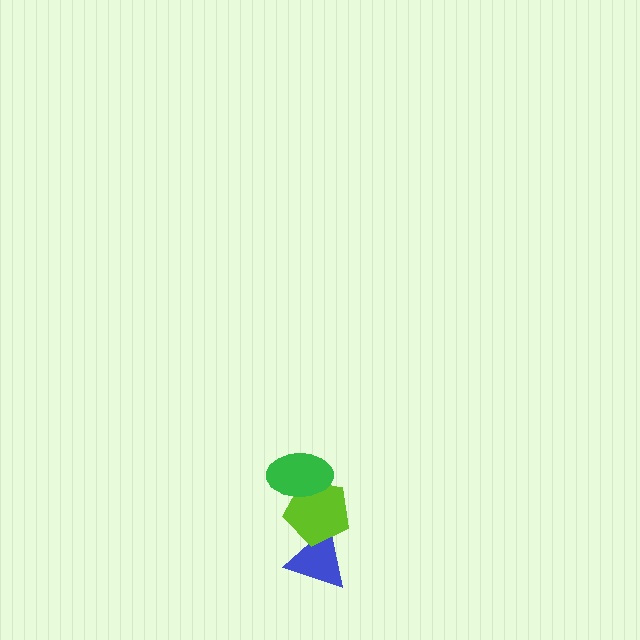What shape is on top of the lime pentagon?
The green ellipse is on top of the lime pentagon.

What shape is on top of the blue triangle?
The lime pentagon is on top of the blue triangle.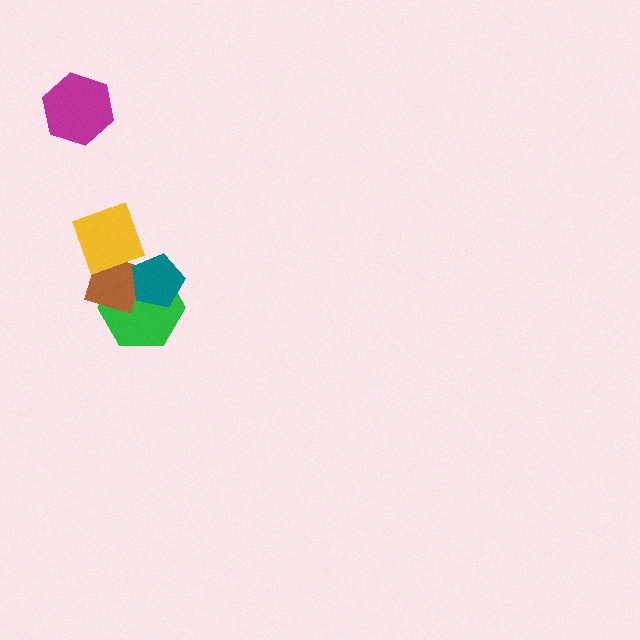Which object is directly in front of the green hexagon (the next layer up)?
The brown diamond is directly in front of the green hexagon.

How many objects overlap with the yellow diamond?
1 object overlaps with the yellow diamond.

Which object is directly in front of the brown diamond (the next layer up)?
The yellow diamond is directly in front of the brown diamond.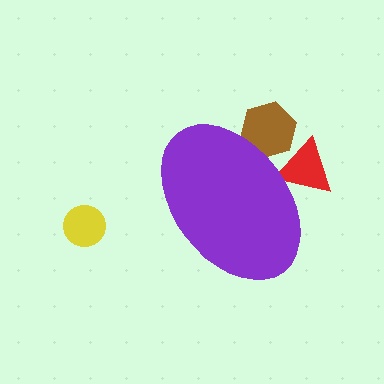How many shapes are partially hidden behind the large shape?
2 shapes are partially hidden.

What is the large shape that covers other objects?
A purple ellipse.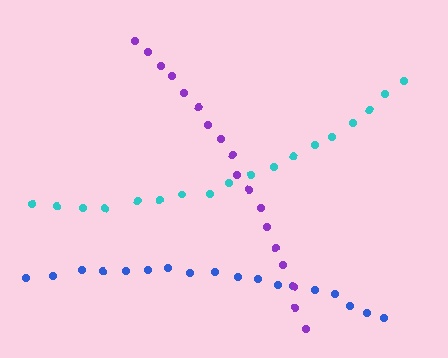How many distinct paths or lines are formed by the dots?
There are 3 distinct paths.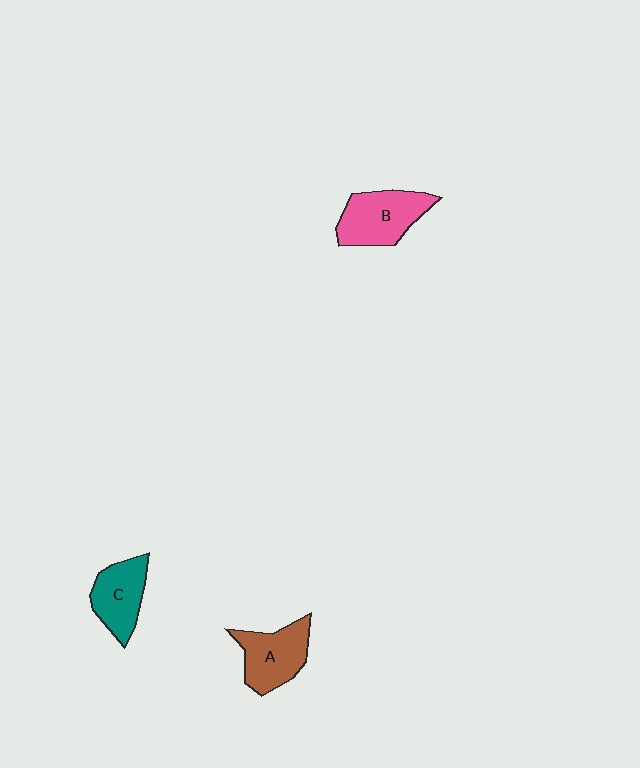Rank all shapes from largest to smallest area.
From largest to smallest: B (pink), A (brown), C (teal).